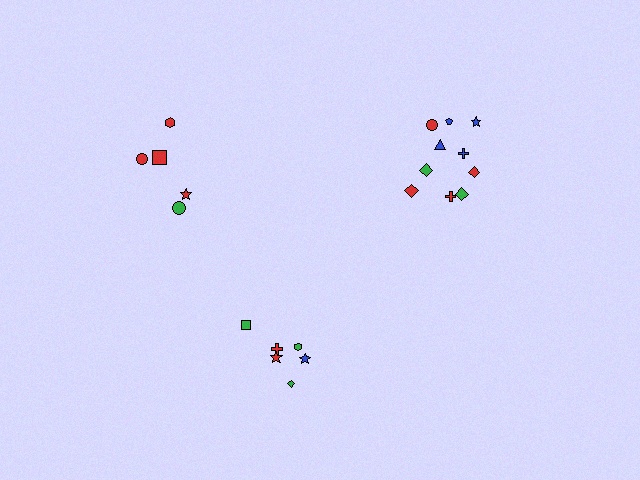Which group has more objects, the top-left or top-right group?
The top-right group.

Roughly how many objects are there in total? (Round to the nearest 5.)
Roughly 20 objects in total.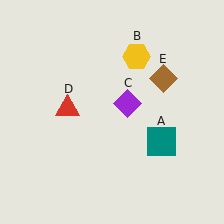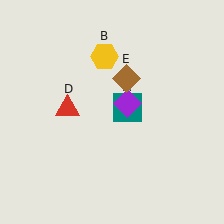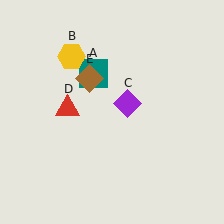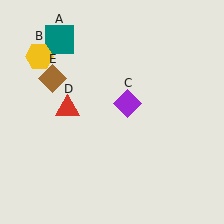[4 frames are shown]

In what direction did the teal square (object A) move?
The teal square (object A) moved up and to the left.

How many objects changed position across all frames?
3 objects changed position: teal square (object A), yellow hexagon (object B), brown diamond (object E).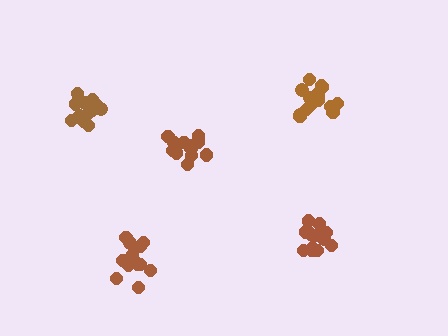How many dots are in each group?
Group 1: 16 dots, Group 2: 13 dots, Group 3: 13 dots, Group 4: 14 dots, Group 5: 14 dots (70 total).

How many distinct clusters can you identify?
There are 5 distinct clusters.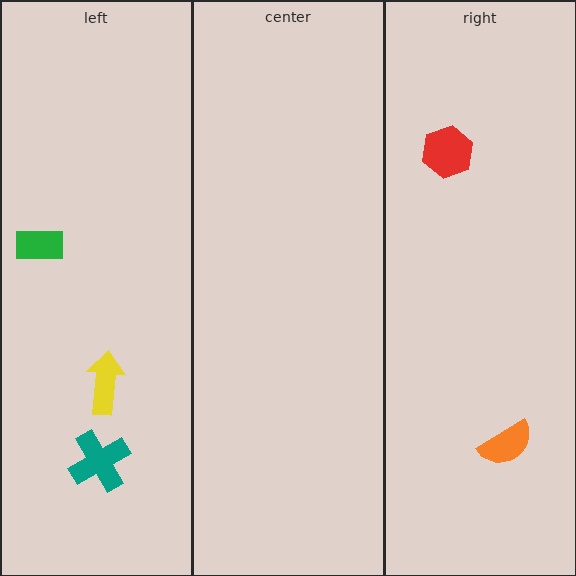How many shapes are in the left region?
3.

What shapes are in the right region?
The orange semicircle, the red hexagon.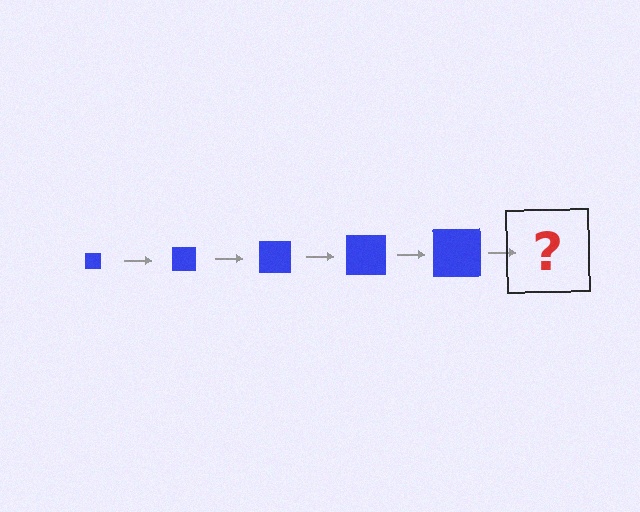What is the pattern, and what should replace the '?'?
The pattern is that the square gets progressively larger each step. The '?' should be a blue square, larger than the previous one.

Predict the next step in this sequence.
The next step is a blue square, larger than the previous one.